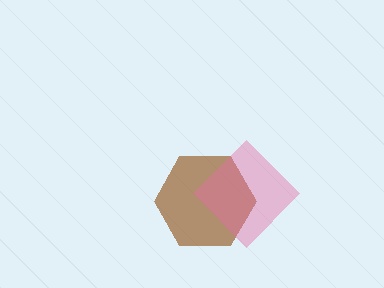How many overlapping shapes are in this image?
There are 2 overlapping shapes in the image.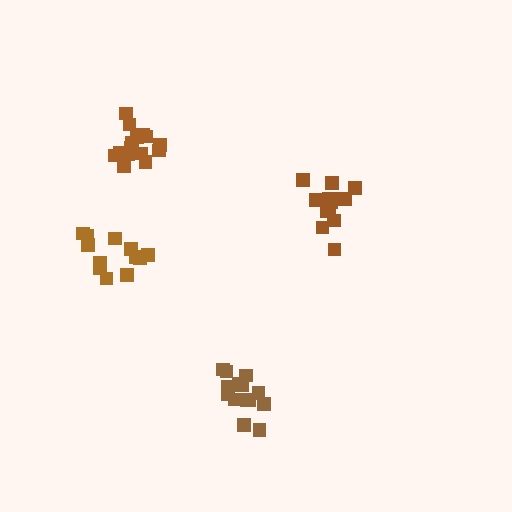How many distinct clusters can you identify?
There are 4 distinct clusters.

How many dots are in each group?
Group 1: 14 dots, Group 2: 13 dots, Group 3: 12 dots, Group 4: 16 dots (55 total).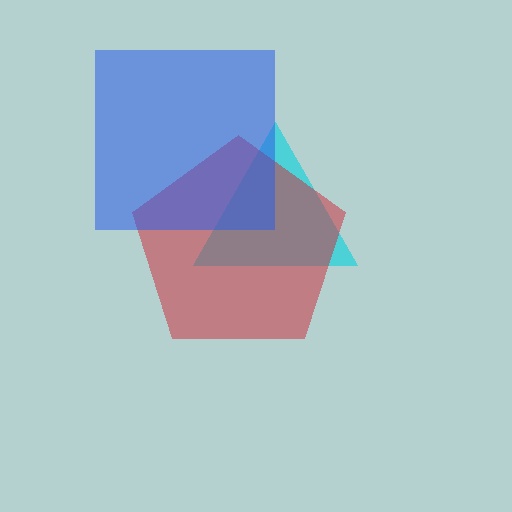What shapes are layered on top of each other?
The layered shapes are: a cyan triangle, a red pentagon, a blue square.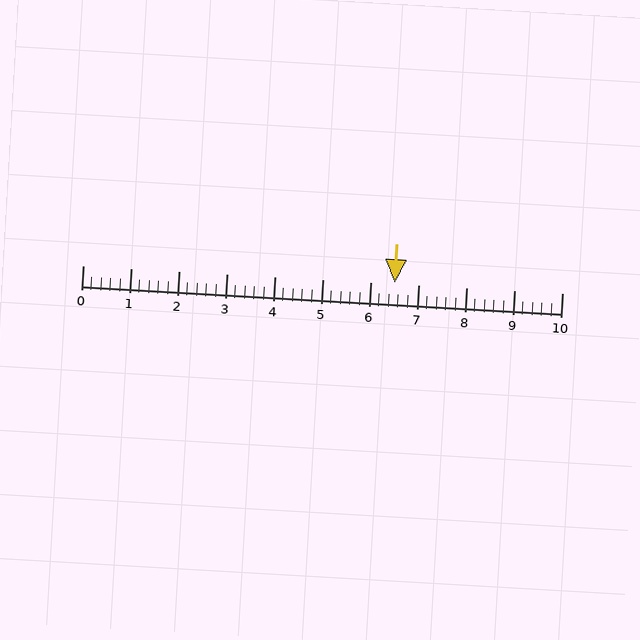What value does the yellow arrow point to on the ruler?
The yellow arrow points to approximately 6.5.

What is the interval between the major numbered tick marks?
The major tick marks are spaced 1 units apart.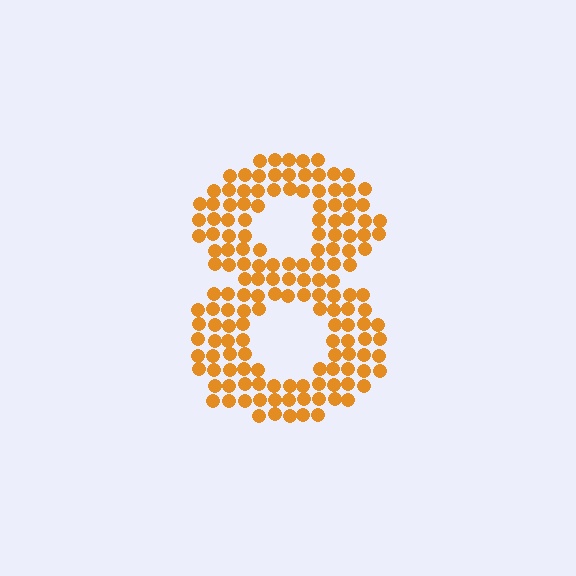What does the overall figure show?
The overall figure shows the digit 8.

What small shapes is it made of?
It is made of small circles.